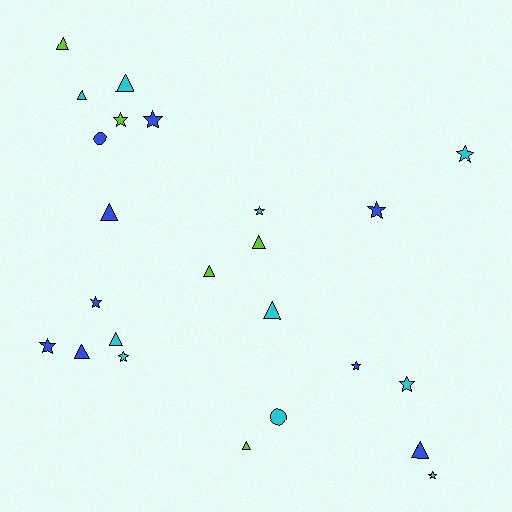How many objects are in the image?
There are 24 objects.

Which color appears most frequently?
Cyan, with 10 objects.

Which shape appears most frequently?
Triangle, with 11 objects.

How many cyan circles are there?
There is 1 cyan circle.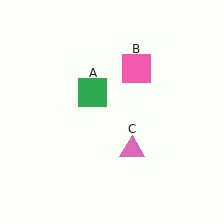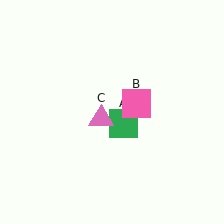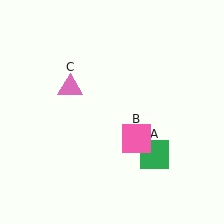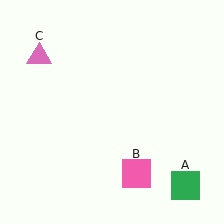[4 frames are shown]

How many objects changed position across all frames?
3 objects changed position: green square (object A), pink square (object B), pink triangle (object C).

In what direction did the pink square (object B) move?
The pink square (object B) moved down.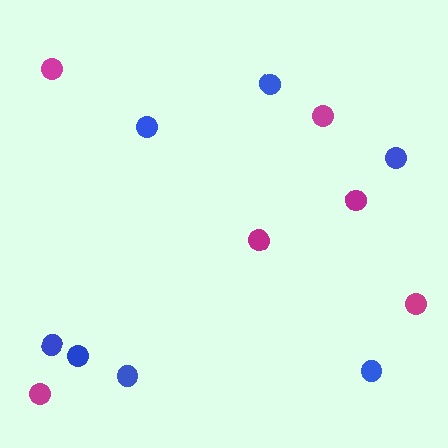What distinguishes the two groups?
There are 2 groups: one group of magenta circles (6) and one group of blue circles (7).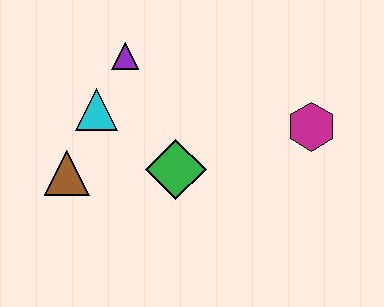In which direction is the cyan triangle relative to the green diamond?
The cyan triangle is to the left of the green diamond.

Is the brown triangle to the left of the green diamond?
Yes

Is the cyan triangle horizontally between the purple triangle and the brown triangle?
Yes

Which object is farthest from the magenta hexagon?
The brown triangle is farthest from the magenta hexagon.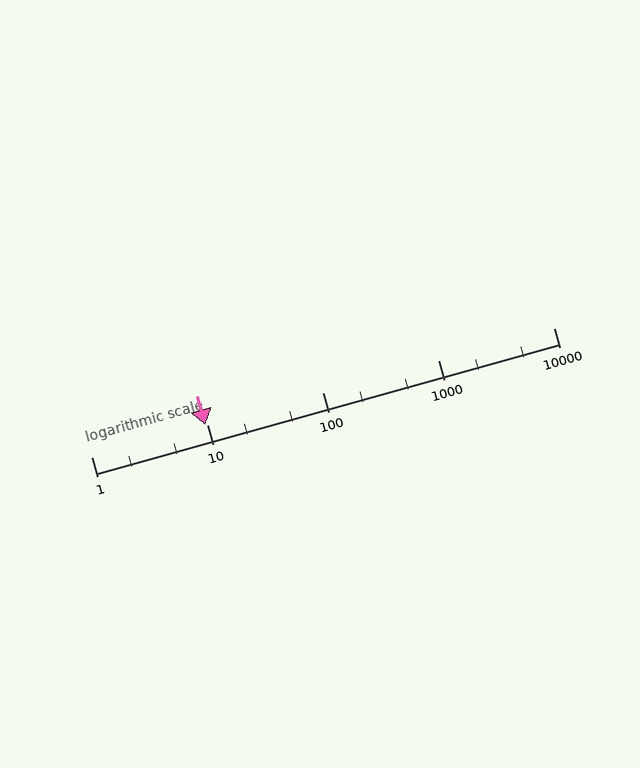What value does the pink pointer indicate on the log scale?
The pointer indicates approximately 9.8.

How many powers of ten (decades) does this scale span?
The scale spans 4 decades, from 1 to 10000.